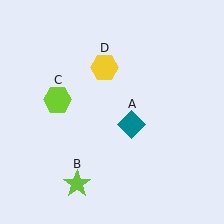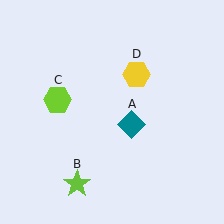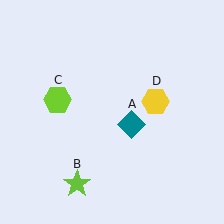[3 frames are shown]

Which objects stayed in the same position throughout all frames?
Teal diamond (object A) and lime star (object B) and lime hexagon (object C) remained stationary.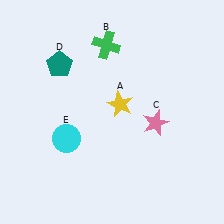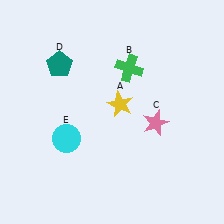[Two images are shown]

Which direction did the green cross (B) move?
The green cross (B) moved down.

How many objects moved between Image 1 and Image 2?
1 object moved between the two images.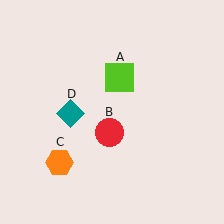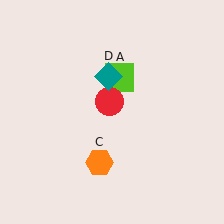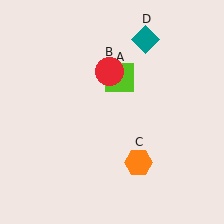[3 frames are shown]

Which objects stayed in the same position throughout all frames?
Lime square (object A) remained stationary.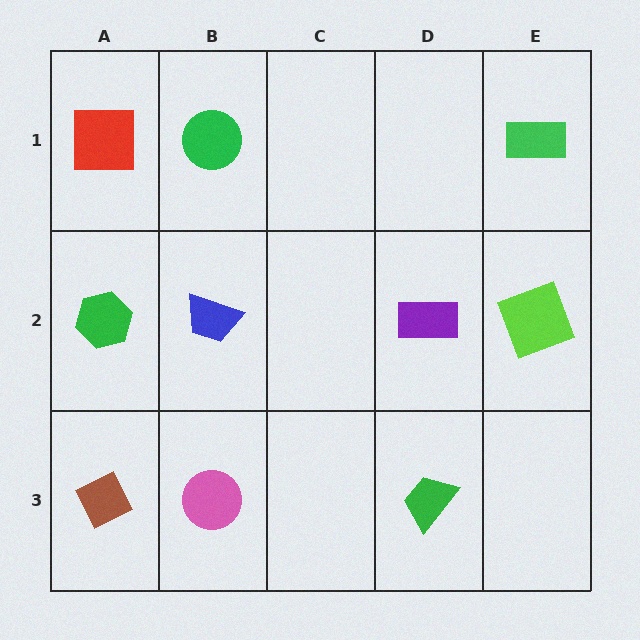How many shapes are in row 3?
3 shapes.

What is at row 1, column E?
A green rectangle.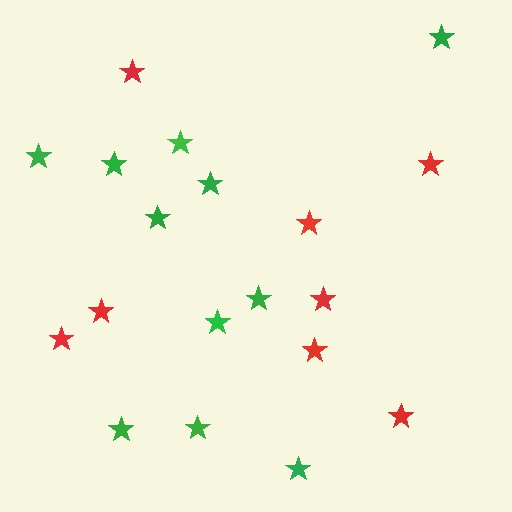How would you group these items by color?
There are 2 groups: one group of red stars (8) and one group of green stars (11).